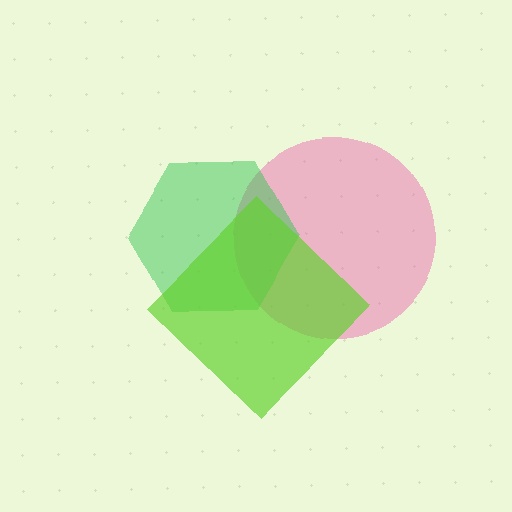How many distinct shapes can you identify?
There are 3 distinct shapes: a pink circle, a green hexagon, a lime diamond.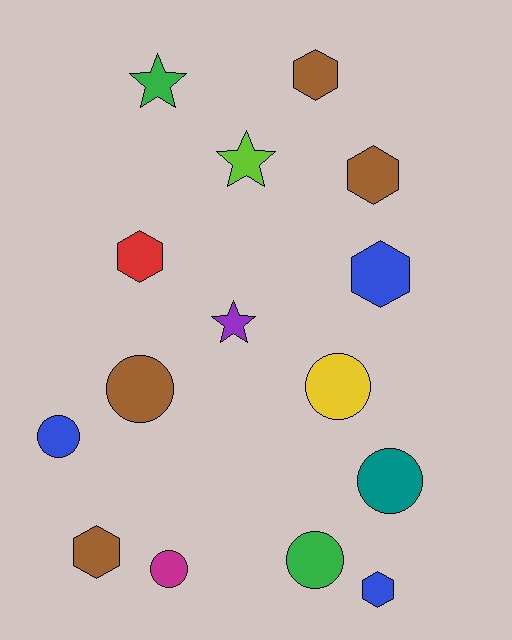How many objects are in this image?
There are 15 objects.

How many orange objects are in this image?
There are no orange objects.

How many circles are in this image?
There are 6 circles.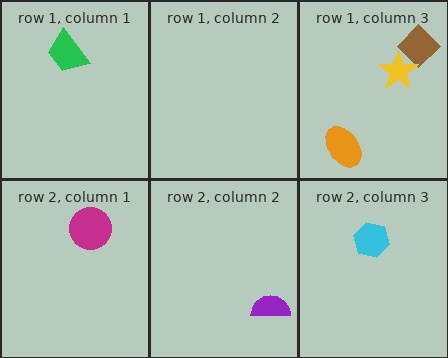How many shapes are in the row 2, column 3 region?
1.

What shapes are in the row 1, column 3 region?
The brown diamond, the yellow star, the orange ellipse.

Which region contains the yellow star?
The row 1, column 3 region.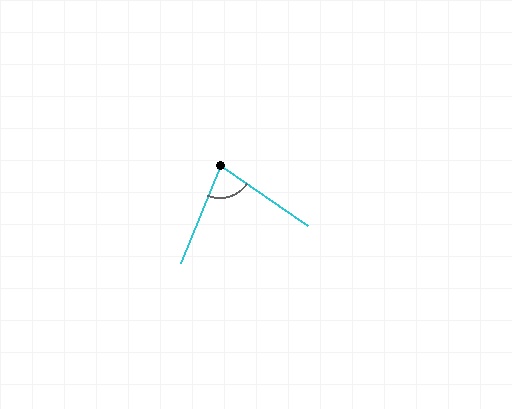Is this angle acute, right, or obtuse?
It is acute.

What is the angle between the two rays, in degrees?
Approximately 78 degrees.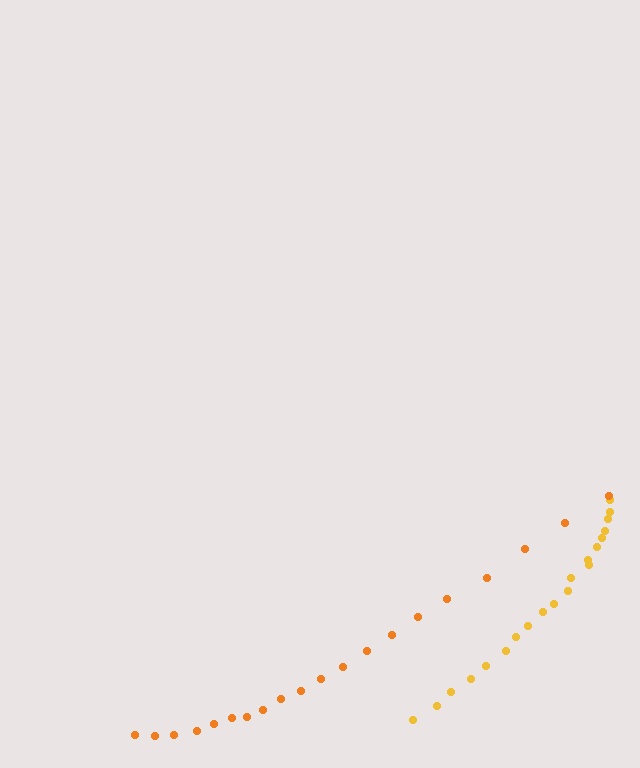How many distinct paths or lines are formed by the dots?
There are 2 distinct paths.